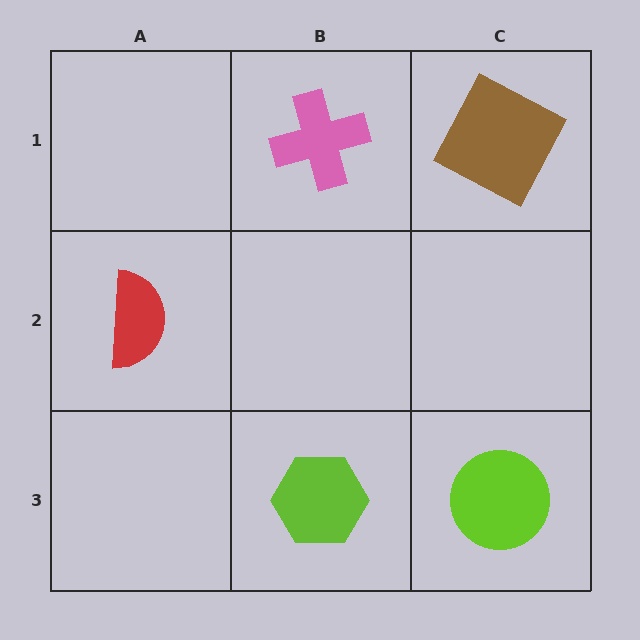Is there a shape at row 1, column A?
No, that cell is empty.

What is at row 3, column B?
A lime hexagon.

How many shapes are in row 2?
1 shape.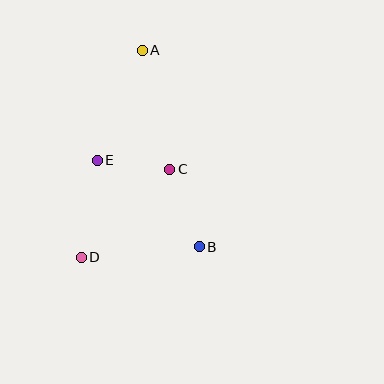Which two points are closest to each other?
Points C and E are closest to each other.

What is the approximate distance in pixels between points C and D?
The distance between C and D is approximately 125 pixels.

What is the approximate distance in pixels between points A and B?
The distance between A and B is approximately 205 pixels.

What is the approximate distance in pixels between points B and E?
The distance between B and E is approximately 134 pixels.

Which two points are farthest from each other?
Points A and D are farthest from each other.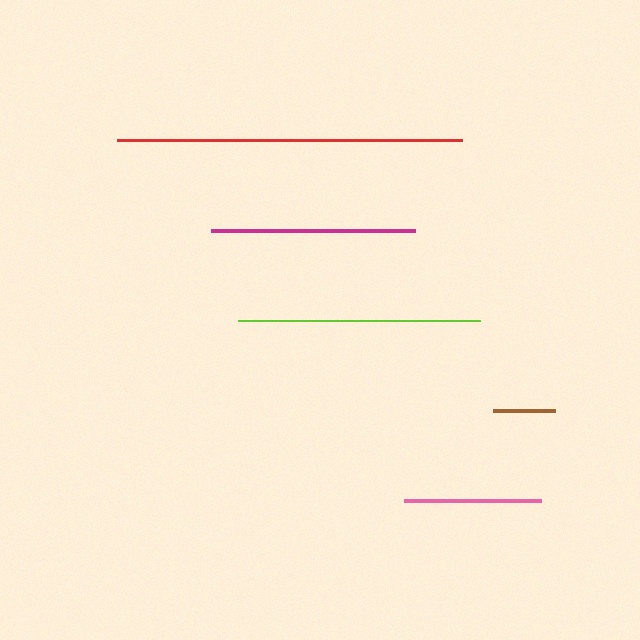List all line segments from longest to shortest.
From longest to shortest: red, lime, magenta, pink, brown.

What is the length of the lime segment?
The lime segment is approximately 242 pixels long.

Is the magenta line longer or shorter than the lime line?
The lime line is longer than the magenta line.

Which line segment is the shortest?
The brown line is the shortest at approximately 62 pixels.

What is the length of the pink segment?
The pink segment is approximately 137 pixels long.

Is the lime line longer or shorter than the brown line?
The lime line is longer than the brown line.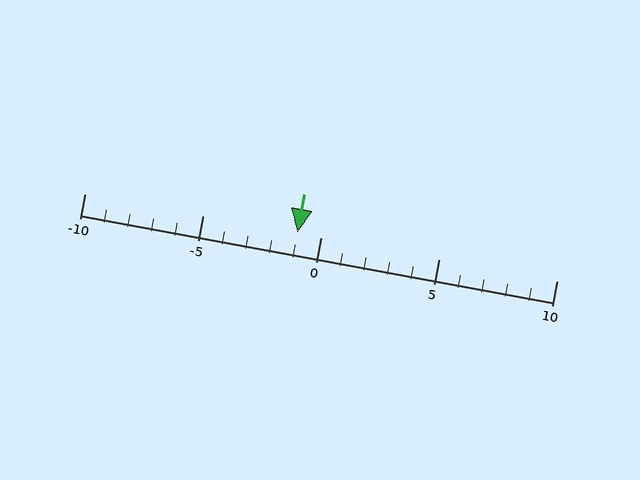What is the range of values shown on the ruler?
The ruler shows values from -10 to 10.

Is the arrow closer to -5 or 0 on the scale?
The arrow is closer to 0.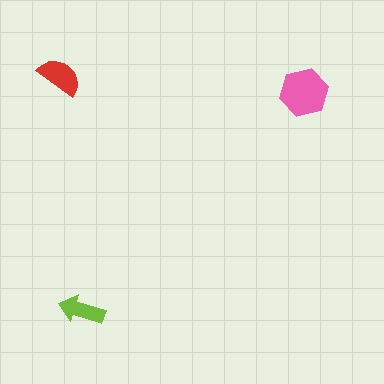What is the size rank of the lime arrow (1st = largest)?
3rd.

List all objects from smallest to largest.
The lime arrow, the red semicircle, the pink hexagon.